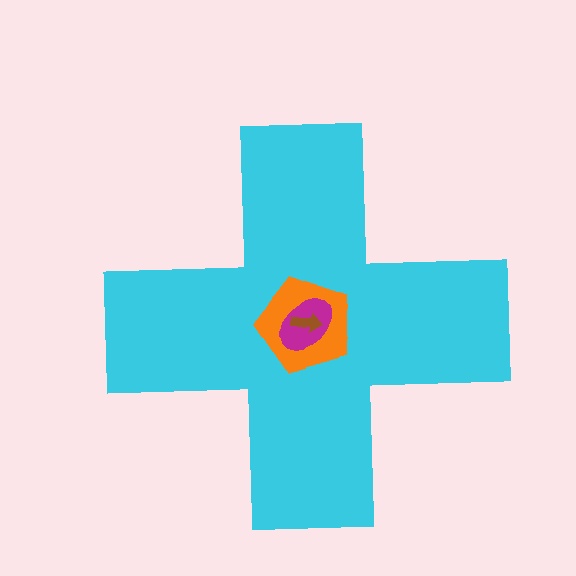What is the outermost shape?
The cyan cross.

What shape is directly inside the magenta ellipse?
The brown arrow.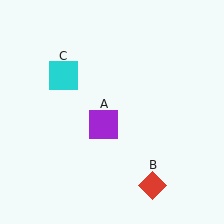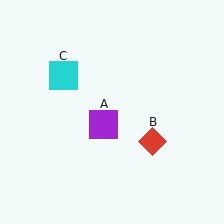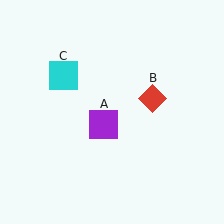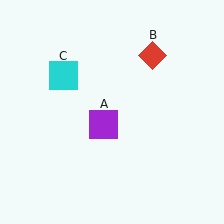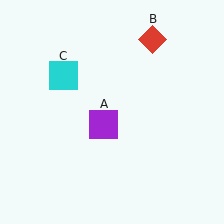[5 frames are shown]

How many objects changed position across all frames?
1 object changed position: red diamond (object B).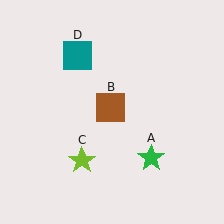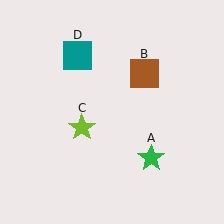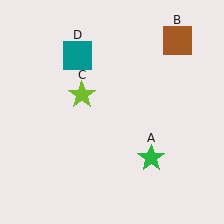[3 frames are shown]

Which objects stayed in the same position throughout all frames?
Green star (object A) and teal square (object D) remained stationary.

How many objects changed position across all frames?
2 objects changed position: brown square (object B), lime star (object C).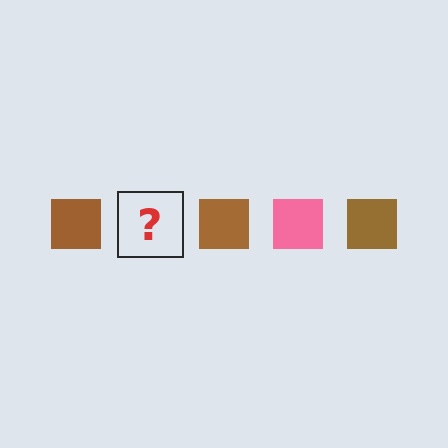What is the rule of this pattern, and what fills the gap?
The rule is that the pattern cycles through brown, pink squares. The gap should be filled with a pink square.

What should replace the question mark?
The question mark should be replaced with a pink square.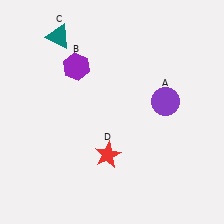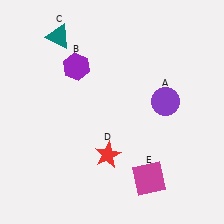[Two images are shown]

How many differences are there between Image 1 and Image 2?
There is 1 difference between the two images.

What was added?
A magenta square (E) was added in Image 2.